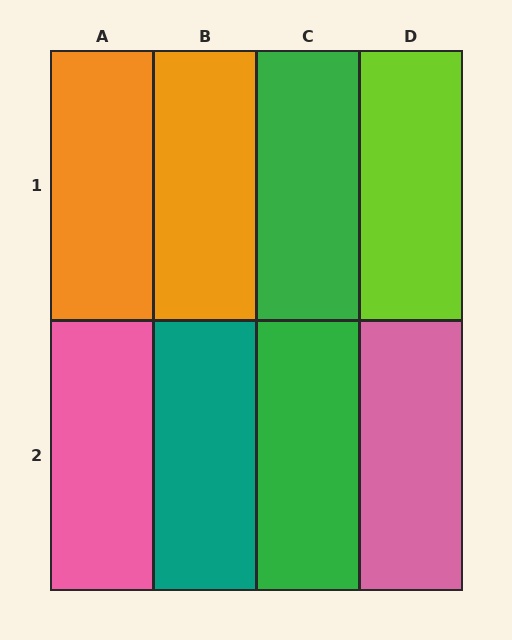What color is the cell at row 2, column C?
Green.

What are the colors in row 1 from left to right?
Orange, orange, green, lime.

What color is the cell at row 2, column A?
Pink.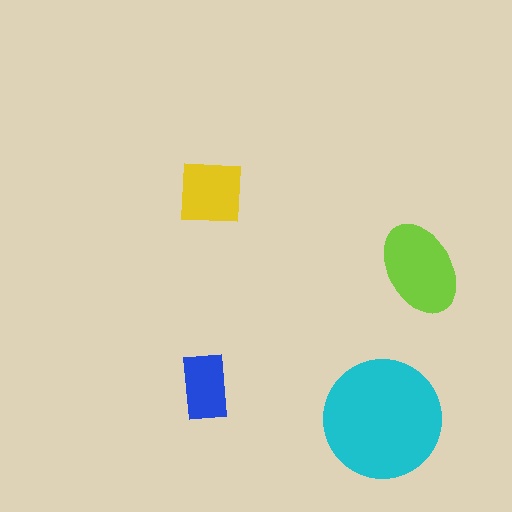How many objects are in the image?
There are 4 objects in the image.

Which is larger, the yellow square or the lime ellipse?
The lime ellipse.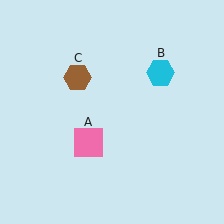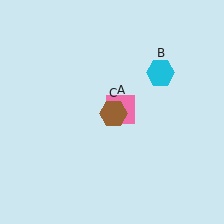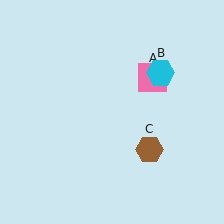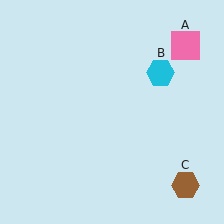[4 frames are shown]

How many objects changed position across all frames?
2 objects changed position: pink square (object A), brown hexagon (object C).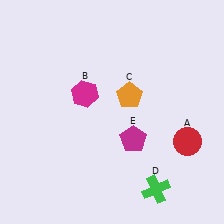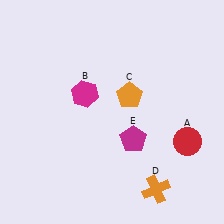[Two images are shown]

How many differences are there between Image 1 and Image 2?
There is 1 difference between the two images.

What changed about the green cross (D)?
In Image 1, D is green. In Image 2, it changed to orange.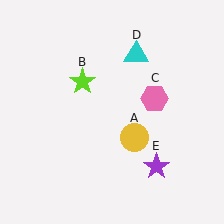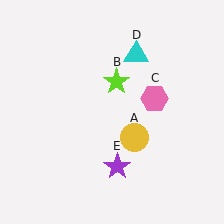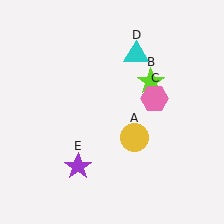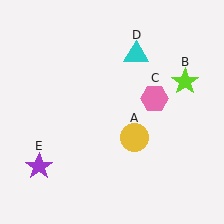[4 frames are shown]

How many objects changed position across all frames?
2 objects changed position: lime star (object B), purple star (object E).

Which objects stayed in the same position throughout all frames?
Yellow circle (object A) and pink hexagon (object C) and cyan triangle (object D) remained stationary.